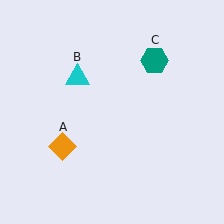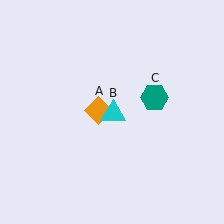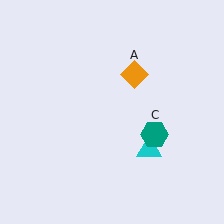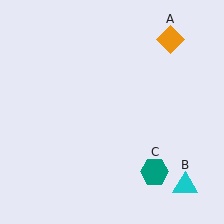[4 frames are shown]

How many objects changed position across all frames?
3 objects changed position: orange diamond (object A), cyan triangle (object B), teal hexagon (object C).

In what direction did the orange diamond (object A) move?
The orange diamond (object A) moved up and to the right.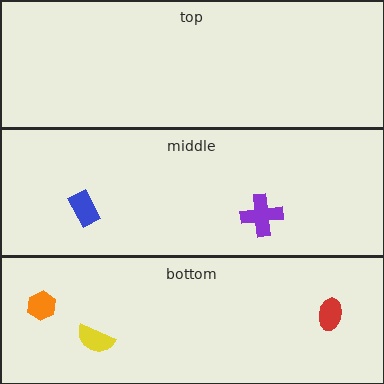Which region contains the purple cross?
The middle region.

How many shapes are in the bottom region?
3.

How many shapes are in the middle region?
2.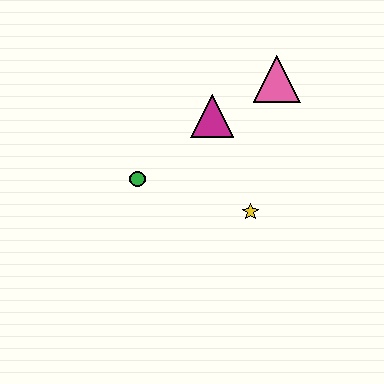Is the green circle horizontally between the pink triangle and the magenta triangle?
No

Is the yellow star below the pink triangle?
Yes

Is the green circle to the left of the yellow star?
Yes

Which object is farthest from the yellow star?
The pink triangle is farthest from the yellow star.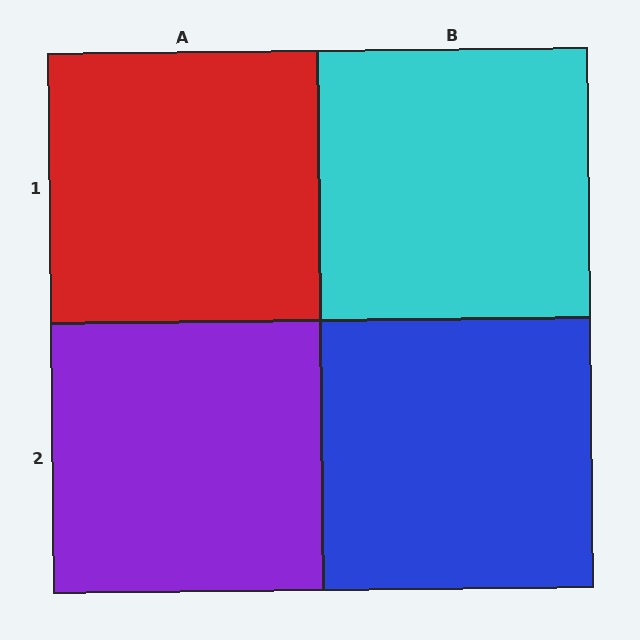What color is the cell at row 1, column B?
Cyan.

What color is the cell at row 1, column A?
Red.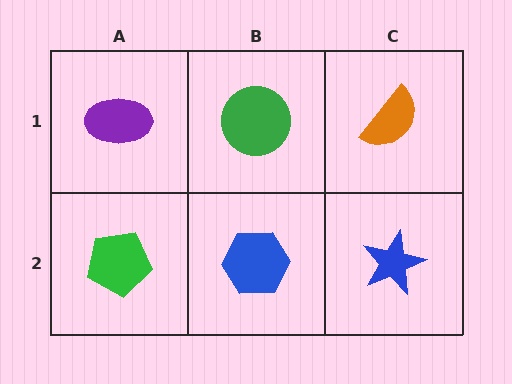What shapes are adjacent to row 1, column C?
A blue star (row 2, column C), a green circle (row 1, column B).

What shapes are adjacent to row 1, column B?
A blue hexagon (row 2, column B), a purple ellipse (row 1, column A), an orange semicircle (row 1, column C).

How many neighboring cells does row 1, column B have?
3.